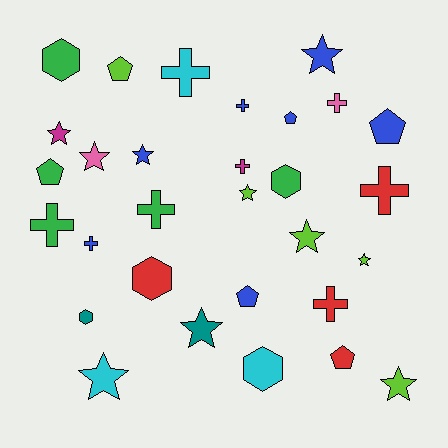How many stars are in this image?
There are 10 stars.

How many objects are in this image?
There are 30 objects.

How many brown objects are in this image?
There are no brown objects.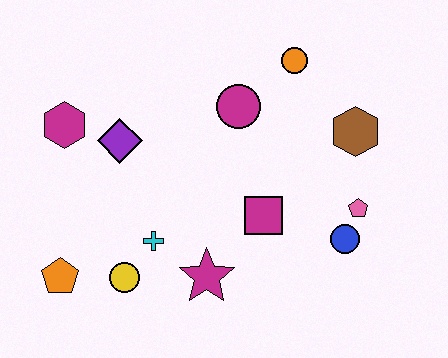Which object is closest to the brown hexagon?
The pink pentagon is closest to the brown hexagon.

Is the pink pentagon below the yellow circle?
No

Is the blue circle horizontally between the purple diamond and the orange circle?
No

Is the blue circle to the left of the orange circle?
No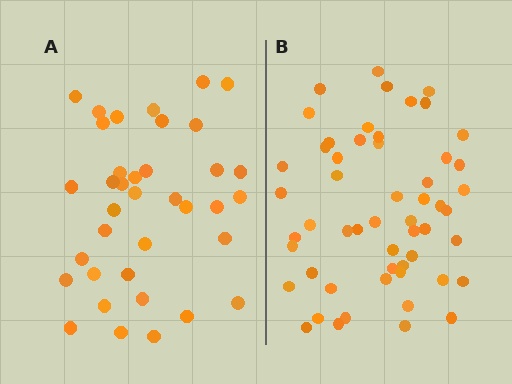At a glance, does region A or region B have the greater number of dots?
Region B (the right region) has more dots.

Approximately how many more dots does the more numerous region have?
Region B has approximately 15 more dots than region A.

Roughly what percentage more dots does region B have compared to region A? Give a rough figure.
About 45% more.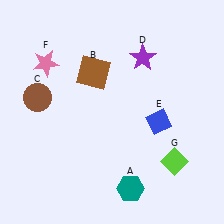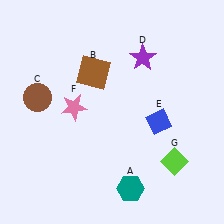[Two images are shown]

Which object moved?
The pink star (F) moved down.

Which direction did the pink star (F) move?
The pink star (F) moved down.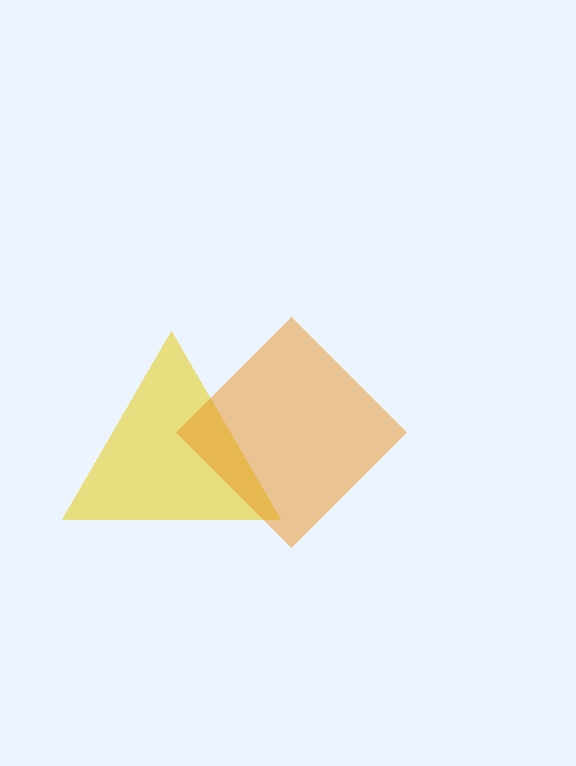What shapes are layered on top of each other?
The layered shapes are: a yellow triangle, an orange diamond.